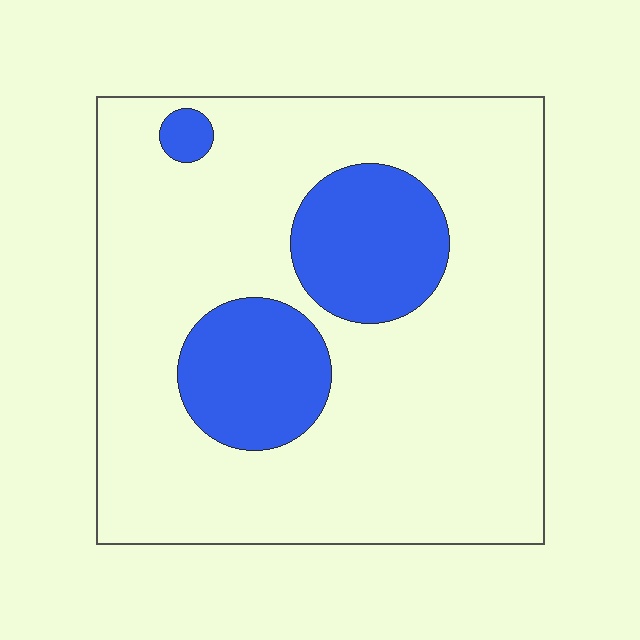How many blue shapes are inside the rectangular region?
3.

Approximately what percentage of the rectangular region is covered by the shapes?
Approximately 20%.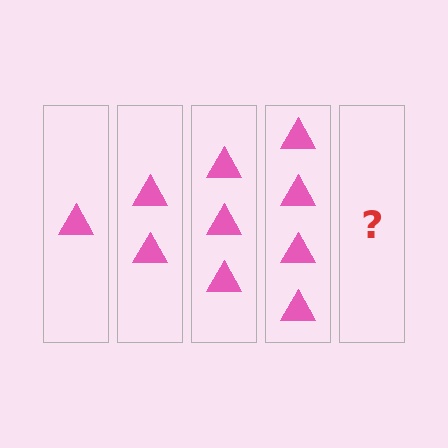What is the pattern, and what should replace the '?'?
The pattern is that each step adds one more triangle. The '?' should be 5 triangles.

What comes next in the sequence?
The next element should be 5 triangles.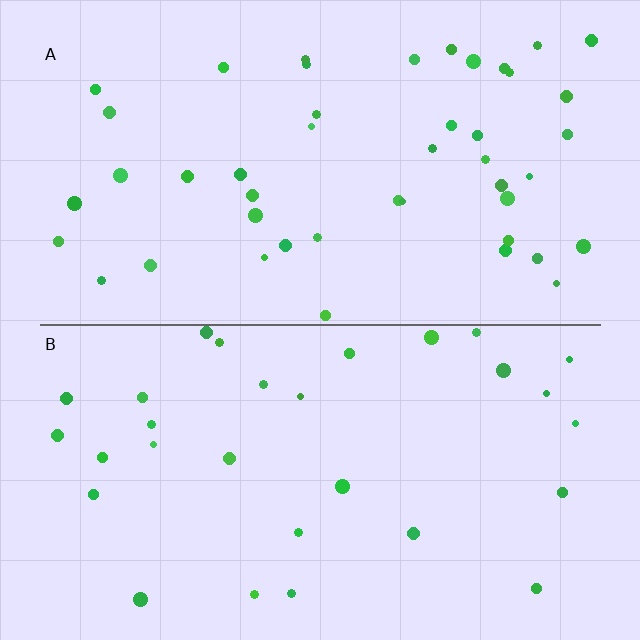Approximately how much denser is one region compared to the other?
Approximately 1.5× — region A over region B.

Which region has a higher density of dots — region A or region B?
A (the top).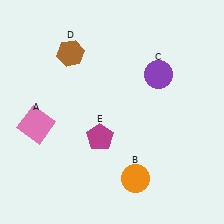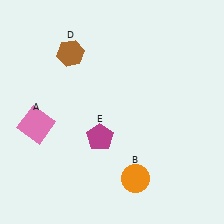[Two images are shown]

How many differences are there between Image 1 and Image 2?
There is 1 difference between the two images.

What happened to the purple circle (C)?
The purple circle (C) was removed in Image 2. It was in the top-right area of Image 1.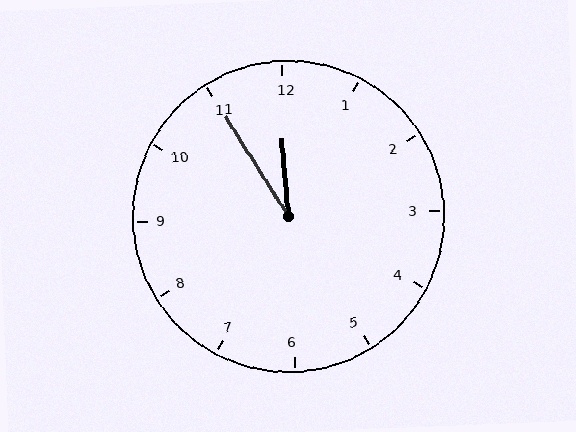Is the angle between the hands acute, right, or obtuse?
It is acute.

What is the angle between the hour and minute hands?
Approximately 28 degrees.